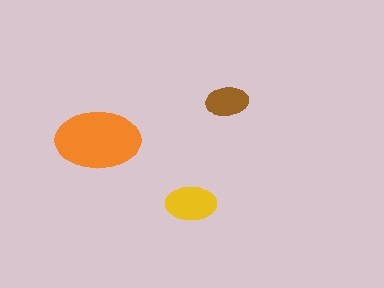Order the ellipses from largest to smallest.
the orange one, the yellow one, the brown one.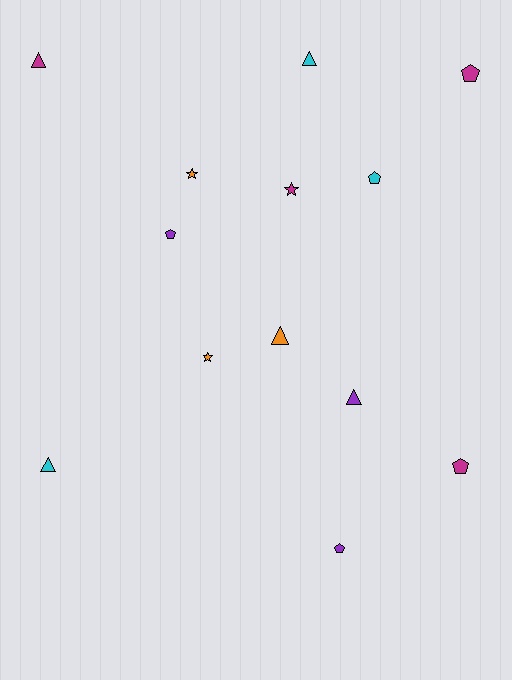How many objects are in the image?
There are 13 objects.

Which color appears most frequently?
Magenta, with 4 objects.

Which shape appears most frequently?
Pentagon, with 5 objects.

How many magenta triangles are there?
There is 1 magenta triangle.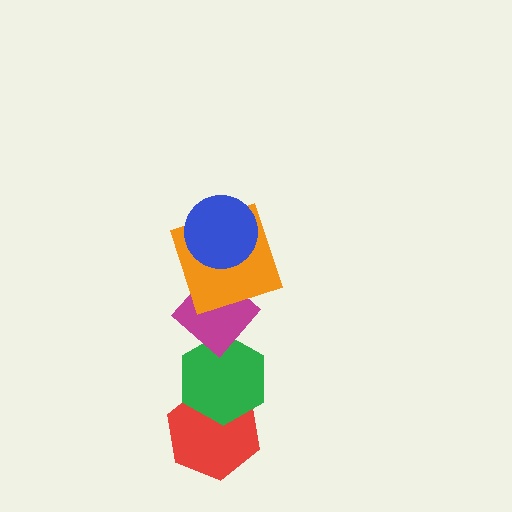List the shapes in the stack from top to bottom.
From top to bottom: the blue circle, the orange square, the magenta diamond, the green hexagon, the red hexagon.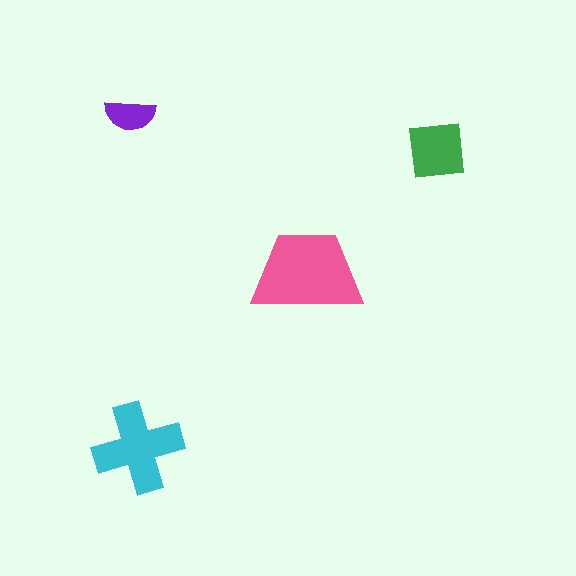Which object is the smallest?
The purple semicircle.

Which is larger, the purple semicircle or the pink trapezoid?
The pink trapezoid.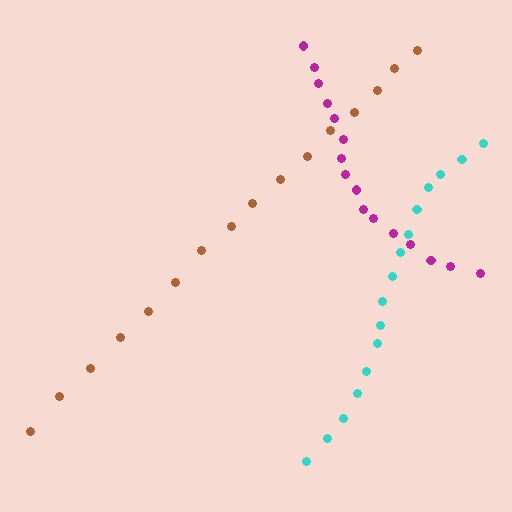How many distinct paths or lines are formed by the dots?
There are 3 distinct paths.